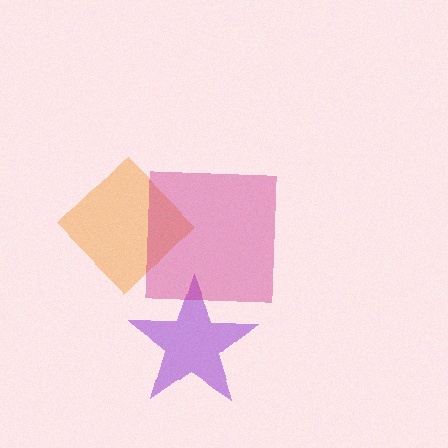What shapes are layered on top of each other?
The layered shapes are: an orange diamond, a purple star, a magenta square.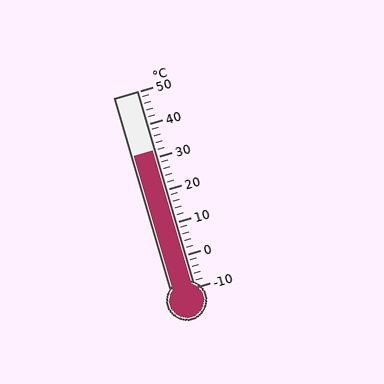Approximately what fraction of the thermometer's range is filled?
The thermometer is filled to approximately 70% of its range.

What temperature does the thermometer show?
The thermometer shows approximately 32°C.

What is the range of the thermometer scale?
The thermometer scale ranges from -10°C to 50°C.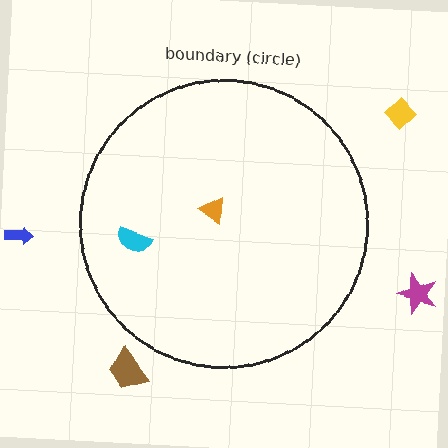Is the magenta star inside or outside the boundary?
Outside.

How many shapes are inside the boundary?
2 inside, 4 outside.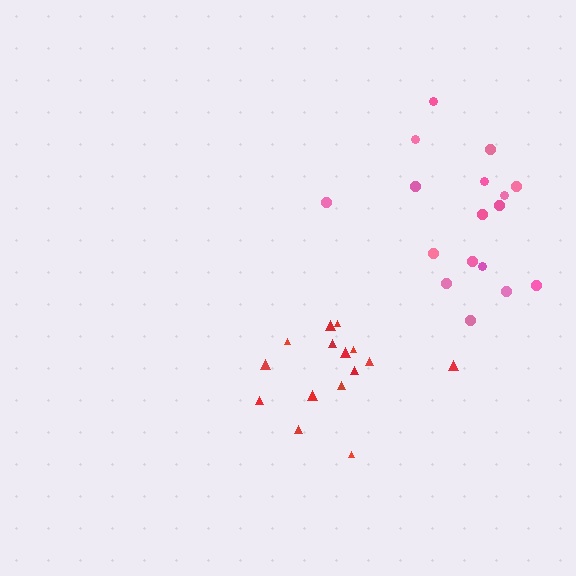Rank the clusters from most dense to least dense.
red, pink.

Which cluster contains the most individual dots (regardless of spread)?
Pink (17).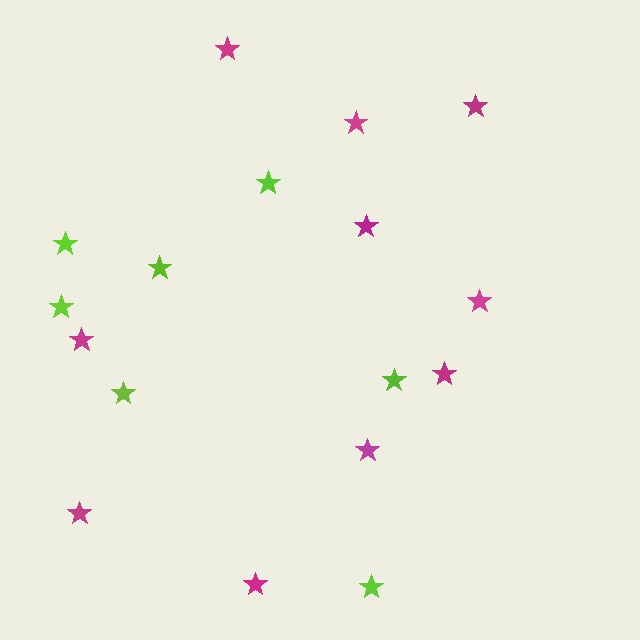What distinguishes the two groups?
There are 2 groups: one group of lime stars (7) and one group of magenta stars (10).